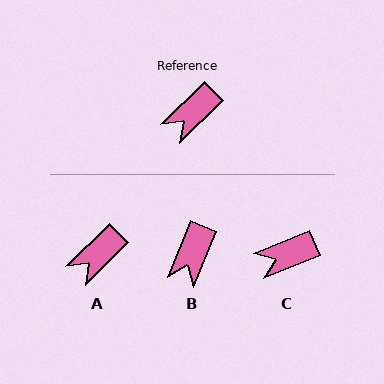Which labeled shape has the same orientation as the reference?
A.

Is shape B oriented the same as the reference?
No, it is off by about 24 degrees.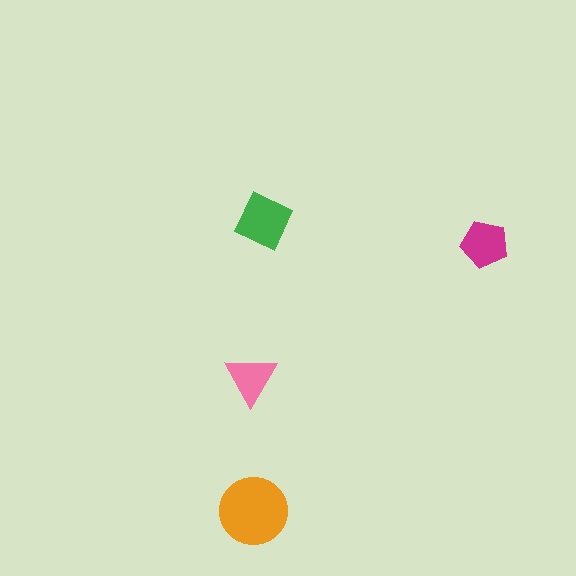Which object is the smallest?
The pink triangle.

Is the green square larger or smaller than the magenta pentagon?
Larger.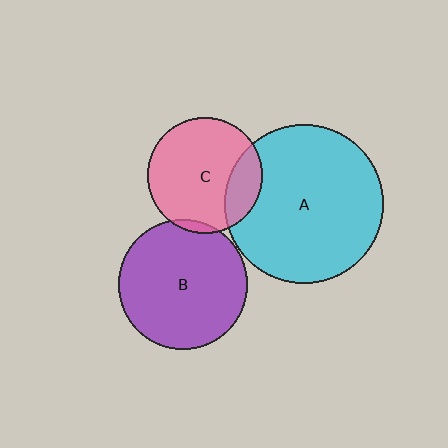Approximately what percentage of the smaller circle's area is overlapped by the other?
Approximately 5%.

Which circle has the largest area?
Circle A (cyan).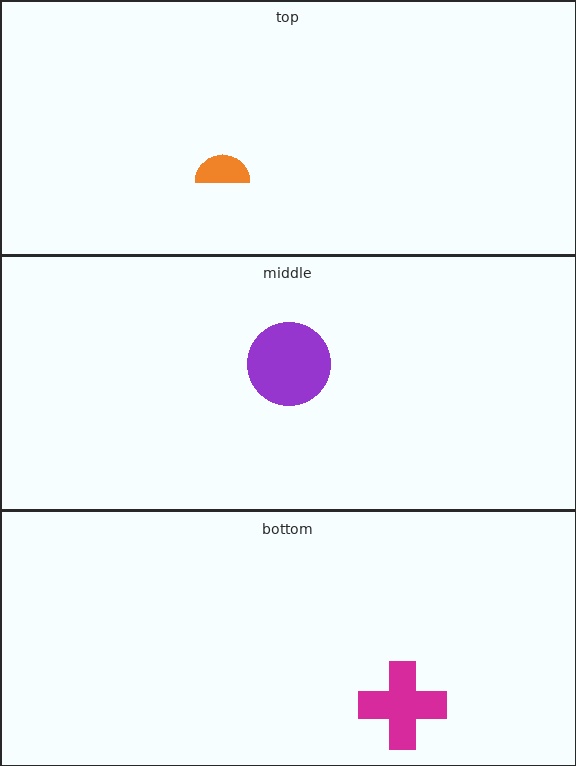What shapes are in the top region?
The orange semicircle.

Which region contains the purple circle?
The middle region.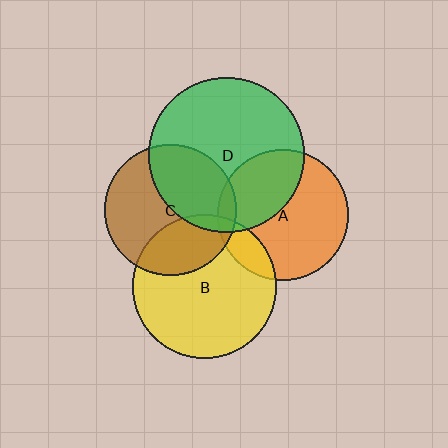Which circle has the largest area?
Circle D (green).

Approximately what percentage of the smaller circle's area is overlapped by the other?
Approximately 5%.